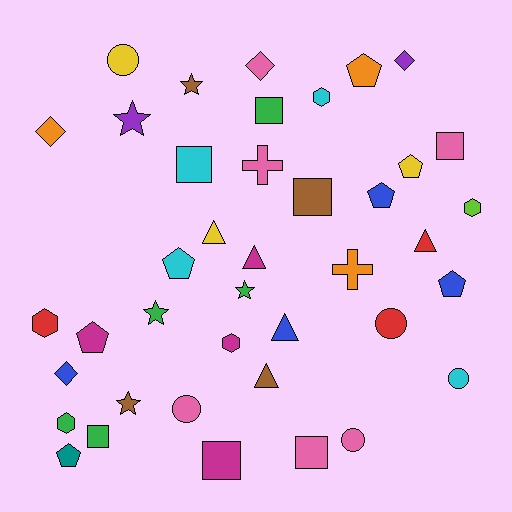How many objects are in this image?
There are 40 objects.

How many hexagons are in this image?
There are 5 hexagons.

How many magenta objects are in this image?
There are 4 magenta objects.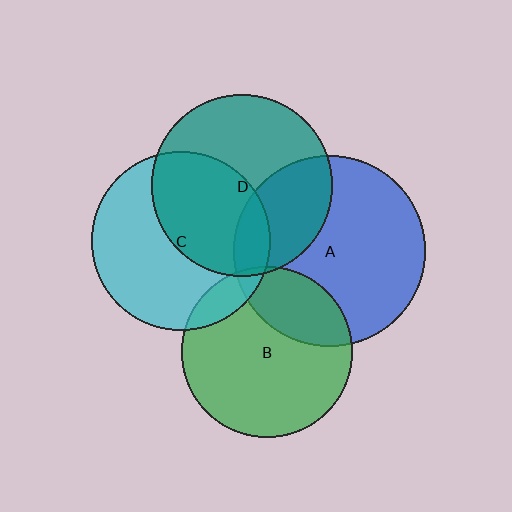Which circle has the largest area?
Circle A (blue).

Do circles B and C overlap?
Yes.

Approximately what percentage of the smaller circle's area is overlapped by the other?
Approximately 10%.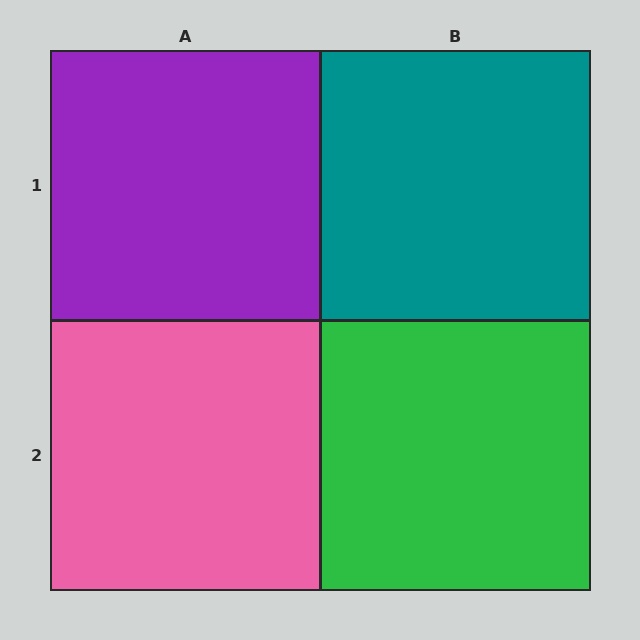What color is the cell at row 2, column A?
Pink.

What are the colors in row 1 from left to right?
Purple, teal.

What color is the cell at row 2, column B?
Green.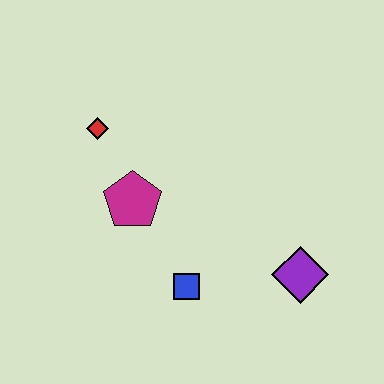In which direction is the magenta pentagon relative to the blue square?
The magenta pentagon is above the blue square.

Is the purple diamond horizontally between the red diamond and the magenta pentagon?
No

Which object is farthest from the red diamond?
The purple diamond is farthest from the red diamond.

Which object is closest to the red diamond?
The magenta pentagon is closest to the red diamond.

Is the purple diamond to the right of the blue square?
Yes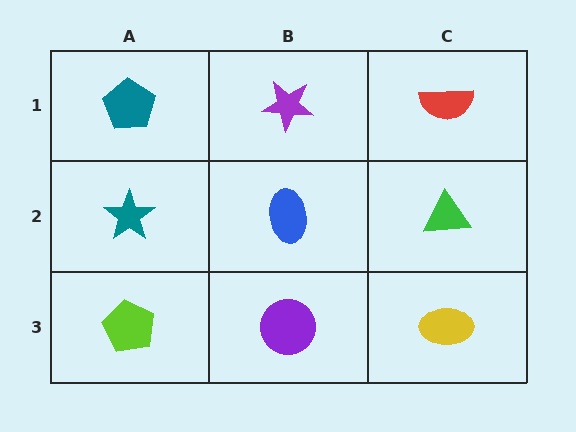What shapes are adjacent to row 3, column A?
A teal star (row 2, column A), a purple circle (row 3, column B).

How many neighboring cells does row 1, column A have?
2.